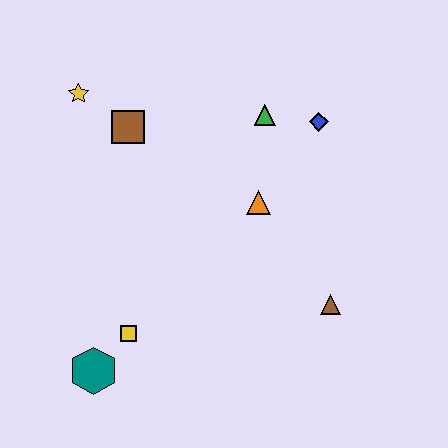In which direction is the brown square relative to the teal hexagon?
The brown square is above the teal hexagon.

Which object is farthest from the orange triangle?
The teal hexagon is farthest from the orange triangle.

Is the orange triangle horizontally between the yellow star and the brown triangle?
Yes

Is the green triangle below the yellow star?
Yes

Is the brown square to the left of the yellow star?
No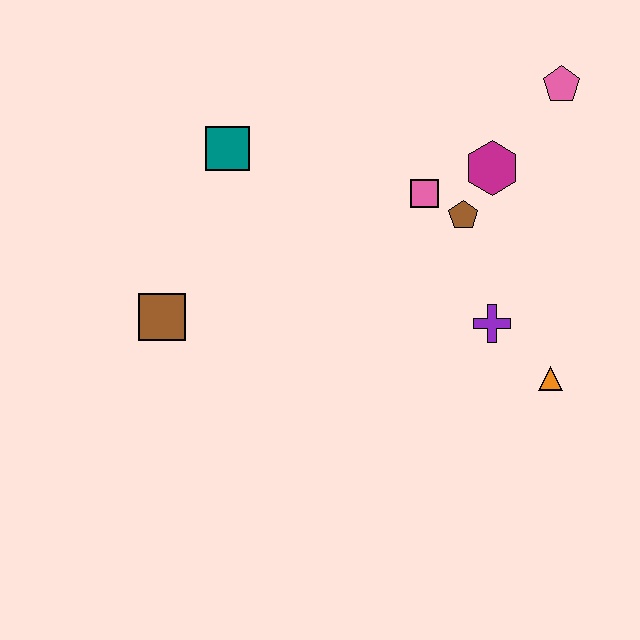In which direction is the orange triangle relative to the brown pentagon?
The orange triangle is below the brown pentagon.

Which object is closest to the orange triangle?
The purple cross is closest to the orange triangle.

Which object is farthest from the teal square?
The orange triangle is farthest from the teal square.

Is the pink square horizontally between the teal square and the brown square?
No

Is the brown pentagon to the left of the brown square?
No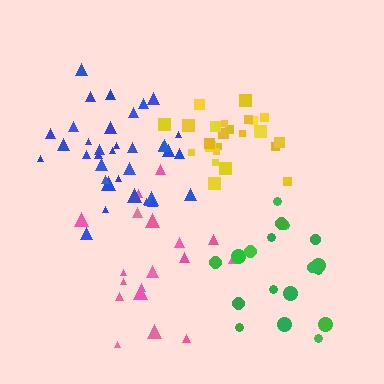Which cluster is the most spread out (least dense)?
Pink.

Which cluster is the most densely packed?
Yellow.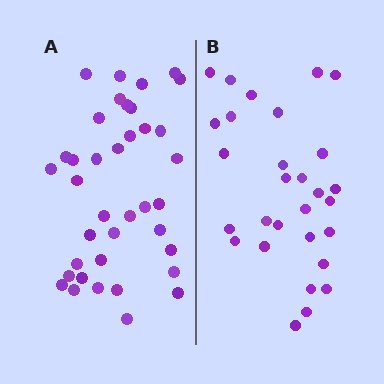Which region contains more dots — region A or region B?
Region A (the left region) has more dots.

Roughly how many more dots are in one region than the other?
Region A has roughly 8 or so more dots than region B.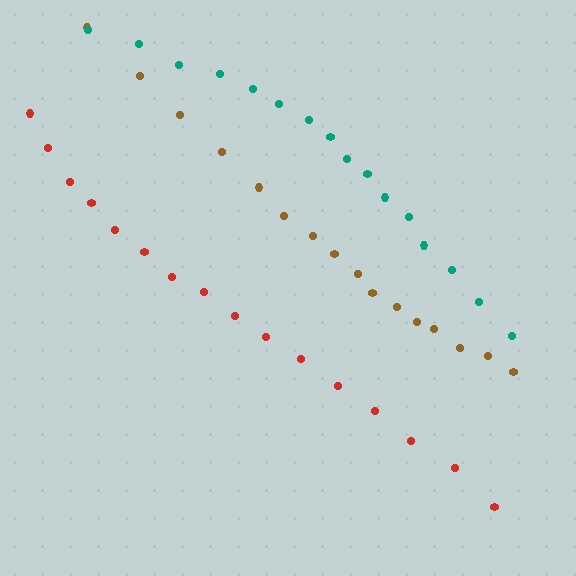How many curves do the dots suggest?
There are 3 distinct paths.